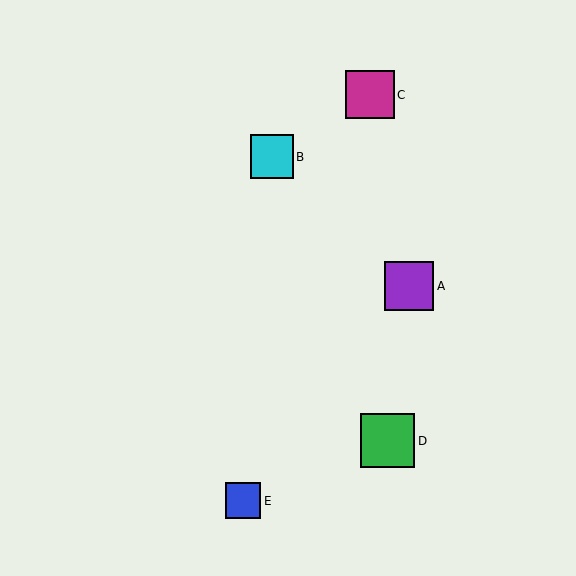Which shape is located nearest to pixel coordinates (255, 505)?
The blue square (labeled E) at (243, 501) is nearest to that location.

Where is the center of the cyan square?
The center of the cyan square is at (272, 157).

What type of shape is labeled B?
Shape B is a cyan square.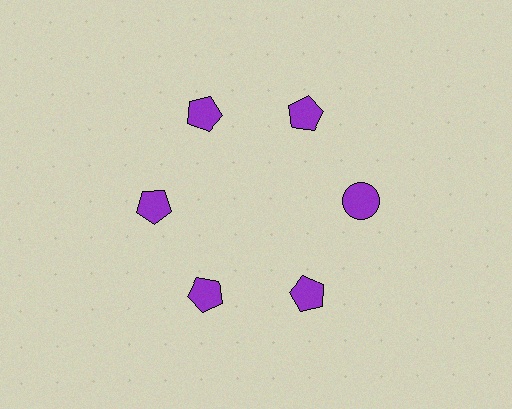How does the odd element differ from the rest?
It has a different shape: circle instead of pentagon.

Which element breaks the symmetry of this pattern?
The purple circle at roughly the 3 o'clock position breaks the symmetry. All other shapes are purple pentagons.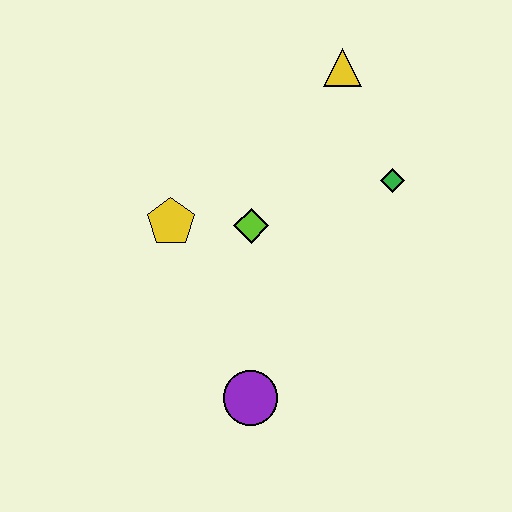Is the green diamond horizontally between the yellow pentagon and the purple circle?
No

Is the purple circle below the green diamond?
Yes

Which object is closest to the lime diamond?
The yellow pentagon is closest to the lime diamond.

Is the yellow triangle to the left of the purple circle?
No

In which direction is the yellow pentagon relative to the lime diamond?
The yellow pentagon is to the left of the lime diamond.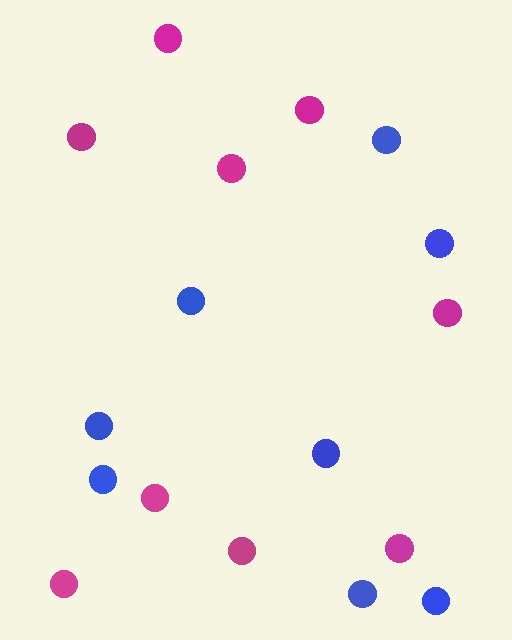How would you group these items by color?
There are 2 groups: one group of blue circles (8) and one group of magenta circles (9).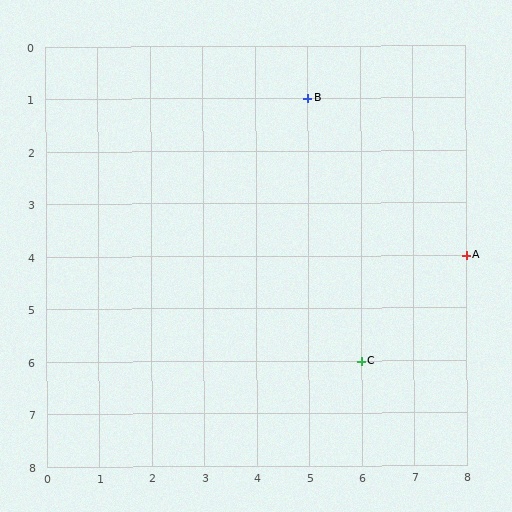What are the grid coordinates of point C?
Point C is at grid coordinates (6, 6).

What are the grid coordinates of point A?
Point A is at grid coordinates (8, 4).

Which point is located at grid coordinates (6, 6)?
Point C is at (6, 6).